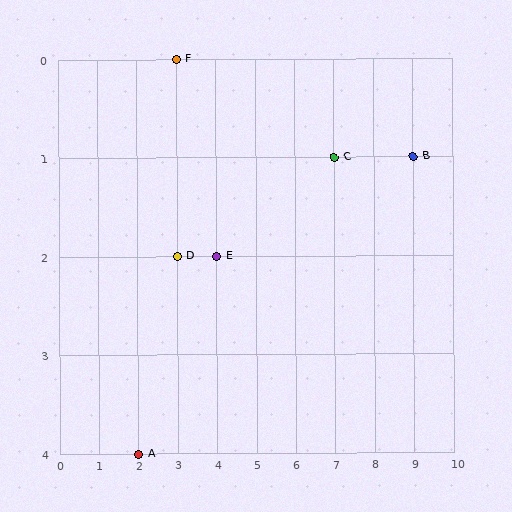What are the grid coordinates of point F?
Point F is at grid coordinates (3, 0).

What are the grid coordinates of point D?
Point D is at grid coordinates (3, 2).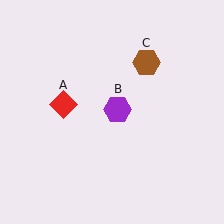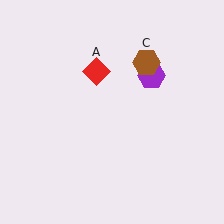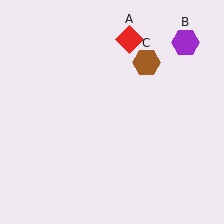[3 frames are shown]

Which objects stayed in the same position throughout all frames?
Brown hexagon (object C) remained stationary.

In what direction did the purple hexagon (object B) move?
The purple hexagon (object B) moved up and to the right.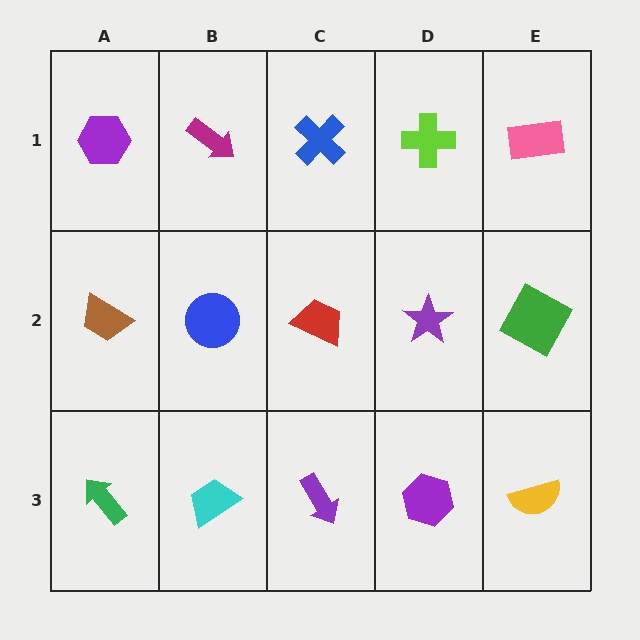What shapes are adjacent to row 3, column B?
A blue circle (row 2, column B), a green arrow (row 3, column A), a purple arrow (row 3, column C).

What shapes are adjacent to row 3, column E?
A green square (row 2, column E), a purple hexagon (row 3, column D).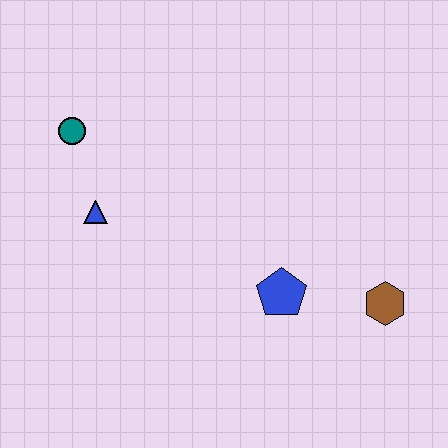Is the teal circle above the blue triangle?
Yes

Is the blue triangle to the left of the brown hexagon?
Yes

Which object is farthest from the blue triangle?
The brown hexagon is farthest from the blue triangle.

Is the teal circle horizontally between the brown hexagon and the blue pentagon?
No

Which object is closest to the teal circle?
The blue triangle is closest to the teal circle.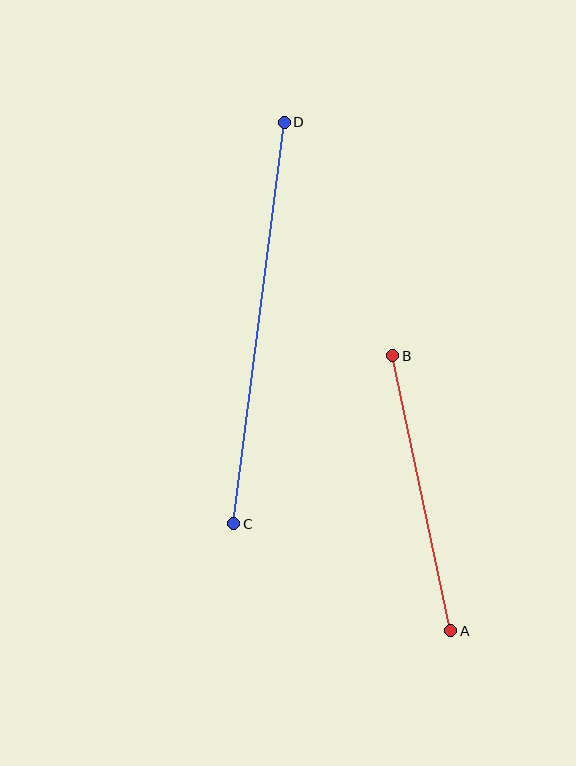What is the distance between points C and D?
The distance is approximately 405 pixels.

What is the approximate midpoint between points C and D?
The midpoint is at approximately (259, 323) pixels.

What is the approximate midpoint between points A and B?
The midpoint is at approximately (422, 493) pixels.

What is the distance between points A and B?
The distance is approximately 281 pixels.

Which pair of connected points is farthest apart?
Points C and D are farthest apart.